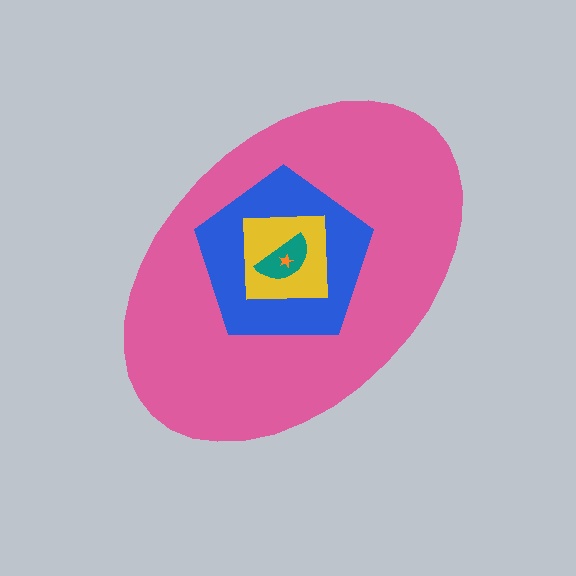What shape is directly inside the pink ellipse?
The blue pentagon.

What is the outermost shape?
The pink ellipse.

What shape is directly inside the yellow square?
The teal semicircle.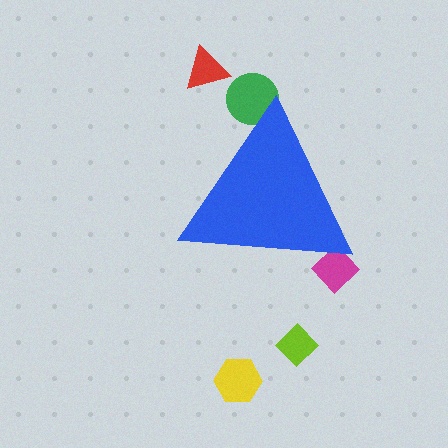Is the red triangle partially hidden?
No, the red triangle is fully visible.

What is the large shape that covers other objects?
A blue triangle.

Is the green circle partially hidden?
Yes, the green circle is partially hidden behind the blue triangle.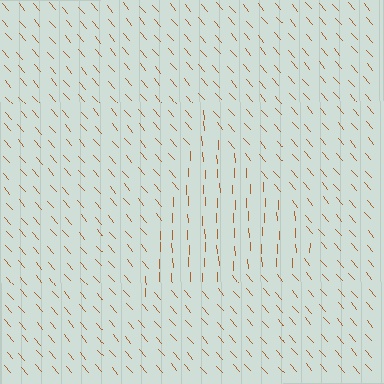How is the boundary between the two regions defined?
The boundary is defined purely by a change in line orientation (approximately 38 degrees difference). All lines are the same color and thickness.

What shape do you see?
I see a triangle.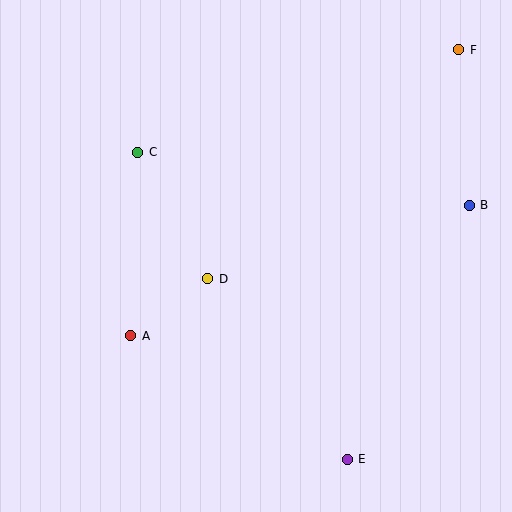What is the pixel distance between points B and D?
The distance between B and D is 272 pixels.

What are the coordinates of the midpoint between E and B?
The midpoint between E and B is at (408, 332).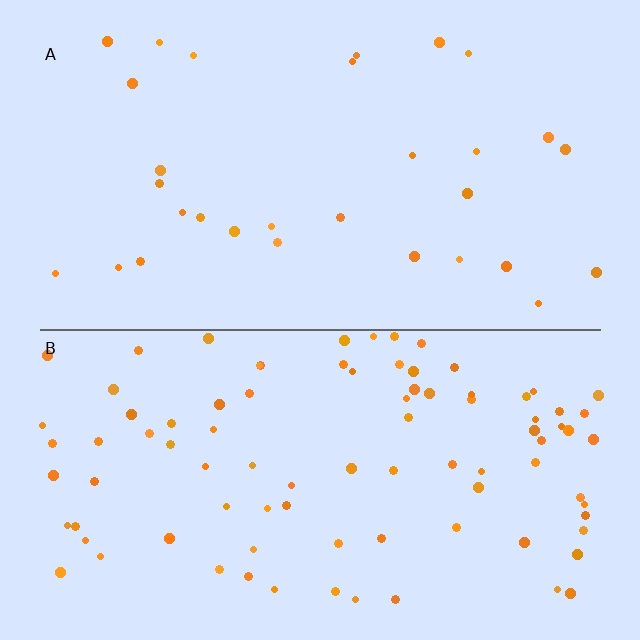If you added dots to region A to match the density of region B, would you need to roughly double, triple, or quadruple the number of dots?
Approximately triple.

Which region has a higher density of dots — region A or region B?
B (the bottom).